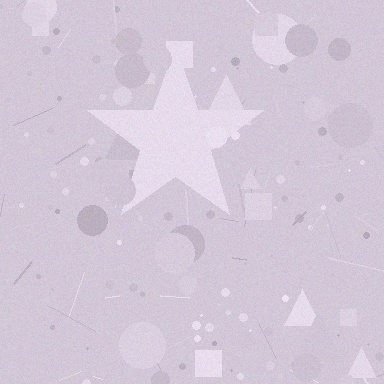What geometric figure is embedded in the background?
A star is embedded in the background.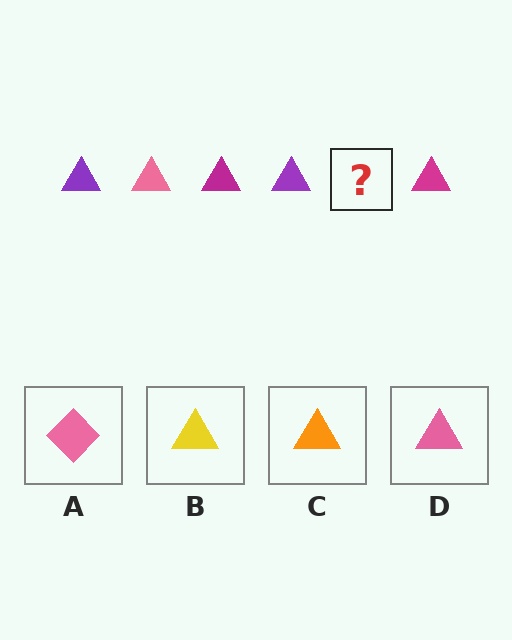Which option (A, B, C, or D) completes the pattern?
D.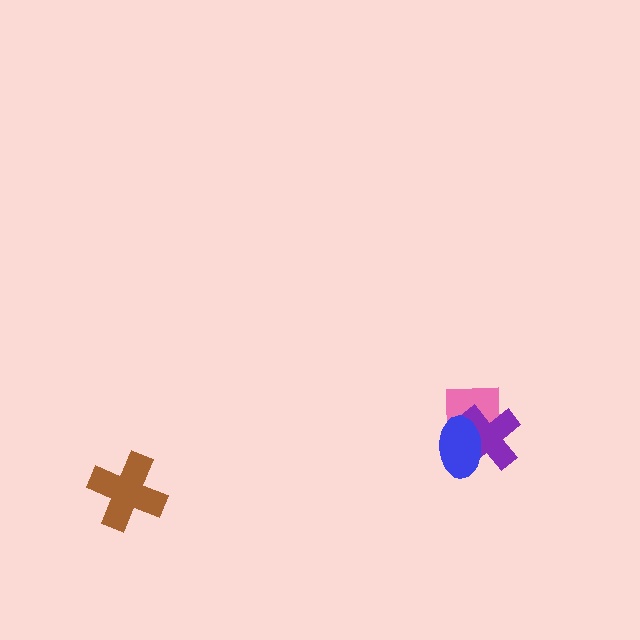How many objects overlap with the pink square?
2 objects overlap with the pink square.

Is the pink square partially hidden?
Yes, it is partially covered by another shape.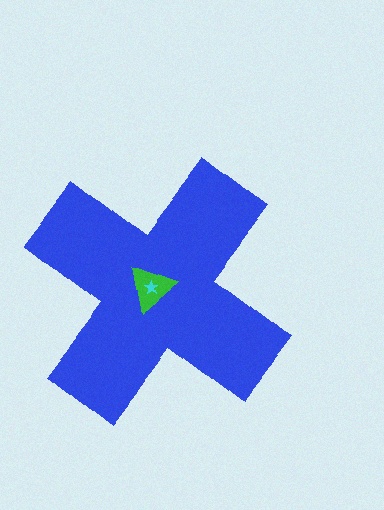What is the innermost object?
The cyan star.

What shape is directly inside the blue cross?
The green triangle.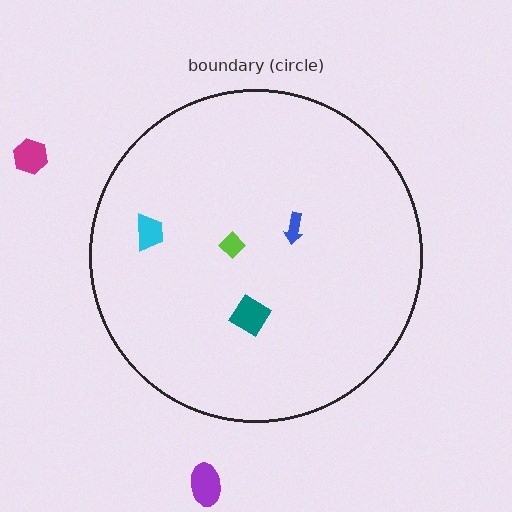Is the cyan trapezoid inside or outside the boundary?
Inside.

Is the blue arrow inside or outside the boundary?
Inside.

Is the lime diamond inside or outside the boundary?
Inside.